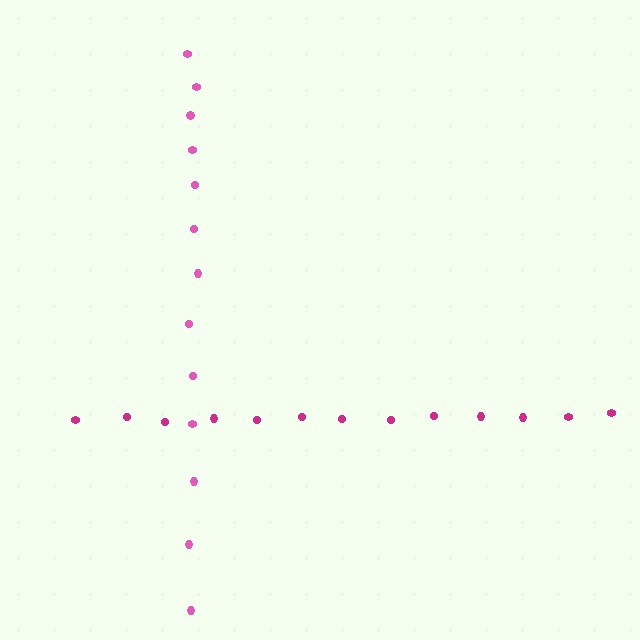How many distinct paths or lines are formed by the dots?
There are 2 distinct paths.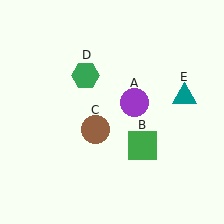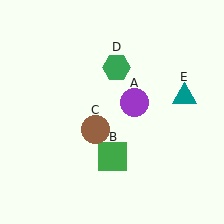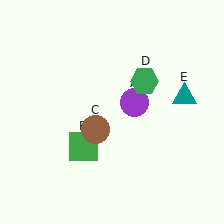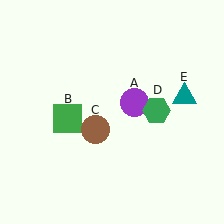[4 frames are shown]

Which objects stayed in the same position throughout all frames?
Purple circle (object A) and brown circle (object C) and teal triangle (object E) remained stationary.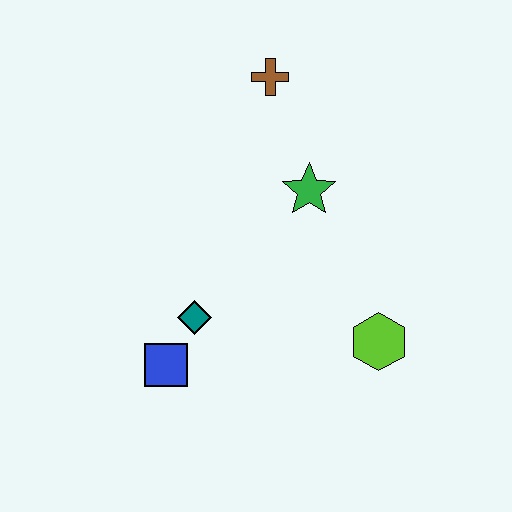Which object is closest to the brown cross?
The green star is closest to the brown cross.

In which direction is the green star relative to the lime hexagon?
The green star is above the lime hexagon.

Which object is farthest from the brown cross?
The blue square is farthest from the brown cross.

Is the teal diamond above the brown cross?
No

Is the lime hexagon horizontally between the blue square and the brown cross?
No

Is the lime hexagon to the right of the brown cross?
Yes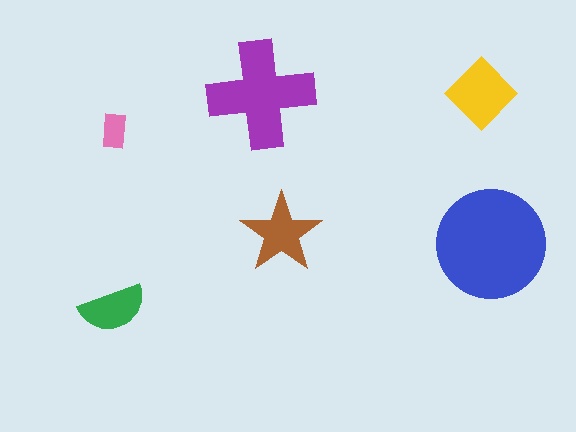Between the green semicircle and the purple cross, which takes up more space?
The purple cross.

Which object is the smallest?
The pink rectangle.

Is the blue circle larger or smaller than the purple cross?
Larger.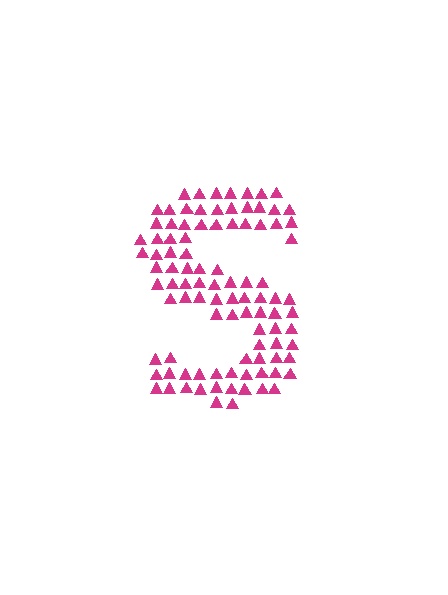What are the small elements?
The small elements are triangles.